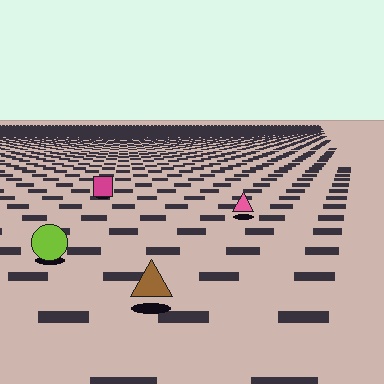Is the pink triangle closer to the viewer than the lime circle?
No. The lime circle is closer — you can tell from the texture gradient: the ground texture is coarser near it.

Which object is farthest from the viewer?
The magenta square is farthest from the viewer. It appears smaller and the ground texture around it is denser.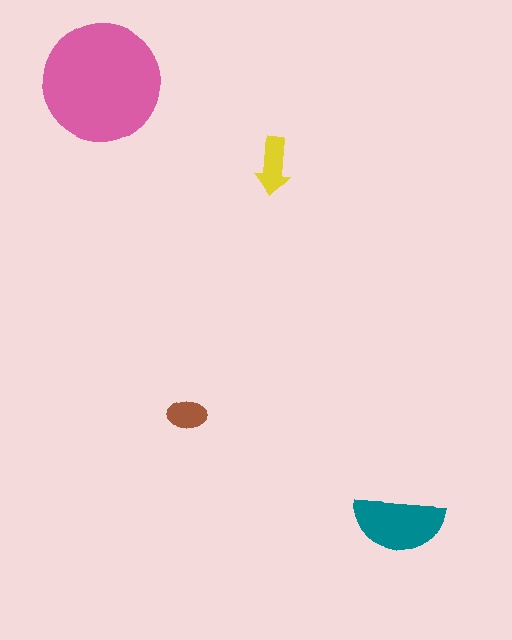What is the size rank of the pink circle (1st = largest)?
1st.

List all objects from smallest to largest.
The brown ellipse, the yellow arrow, the teal semicircle, the pink circle.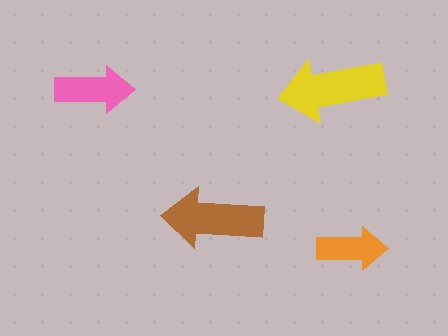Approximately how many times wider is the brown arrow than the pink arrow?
About 1.5 times wider.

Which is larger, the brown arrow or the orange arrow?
The brown one.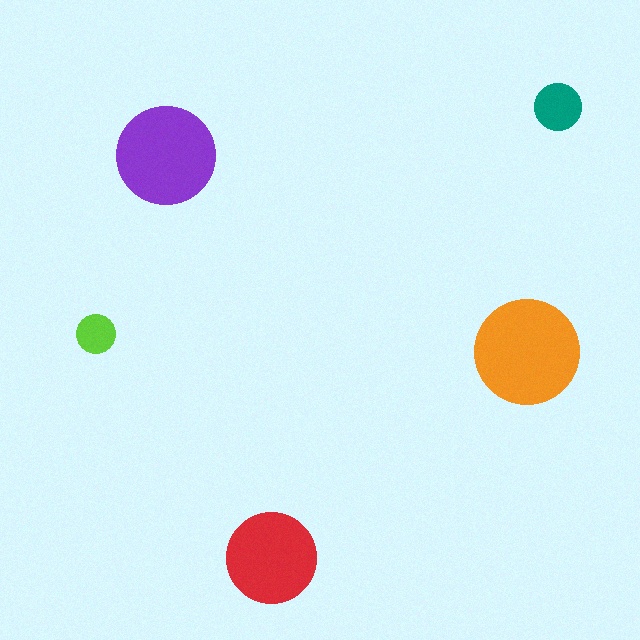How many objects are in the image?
There are 5 objects in the image.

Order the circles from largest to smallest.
the orange one, the purple one, the red one, the teal one, the lime one.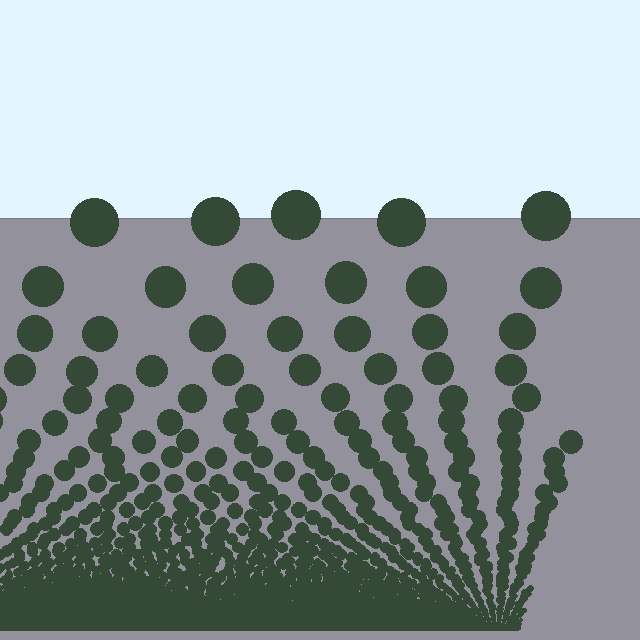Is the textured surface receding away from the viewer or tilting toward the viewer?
The surface appears to tilt toward the viewer. Texture elements get larger and sparser toward the top.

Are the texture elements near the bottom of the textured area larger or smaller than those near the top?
Smaller. The gradient is inverted — elements near the bottom are smaller and denser.